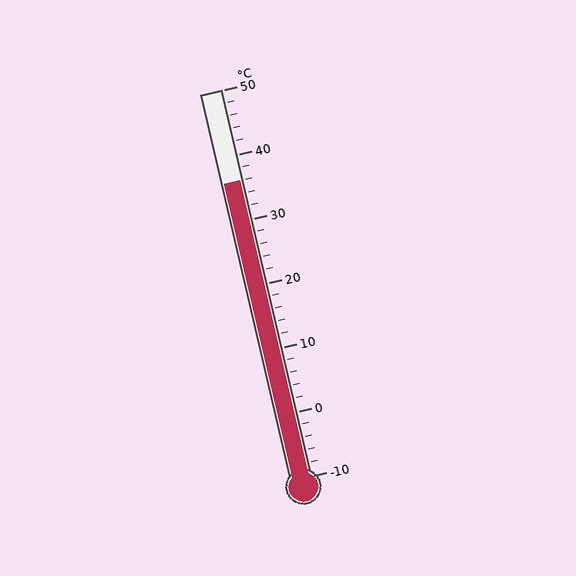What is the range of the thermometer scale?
The thermometer scale ranges from -10°C to 50°C.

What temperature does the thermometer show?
The thermometer shows approximately 36°C.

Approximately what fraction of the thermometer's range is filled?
The thermometer is filled to approximately 75% of its range.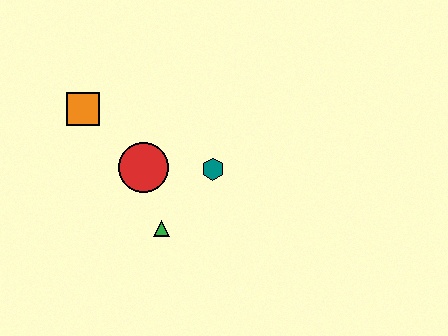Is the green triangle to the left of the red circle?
No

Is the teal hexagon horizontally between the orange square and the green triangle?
No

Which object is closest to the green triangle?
The red circle is closest to the green triangle.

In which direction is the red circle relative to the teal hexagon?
The red circle is to the left of the teal hexagon.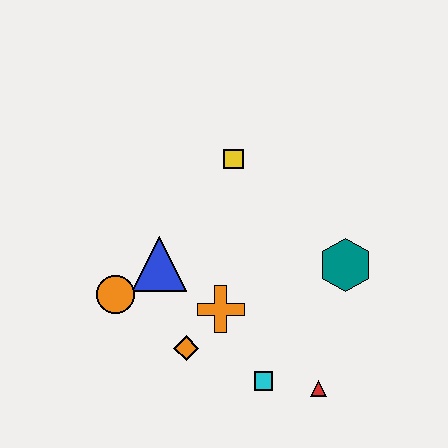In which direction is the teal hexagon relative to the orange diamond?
The teal hexagon is to the right of the orange diamond.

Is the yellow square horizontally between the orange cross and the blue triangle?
No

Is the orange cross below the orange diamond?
No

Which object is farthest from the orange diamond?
The yellow square is farthest from the orange diamond.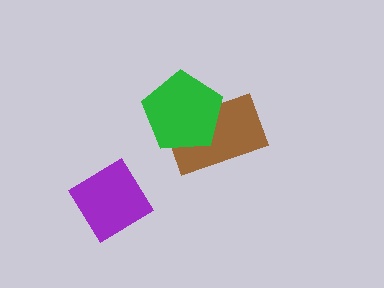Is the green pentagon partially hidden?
No, no other shape covers it.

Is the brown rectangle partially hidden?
Yes, it is partially covered by another shape.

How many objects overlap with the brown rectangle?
1 object overlaps with the brown rectangle.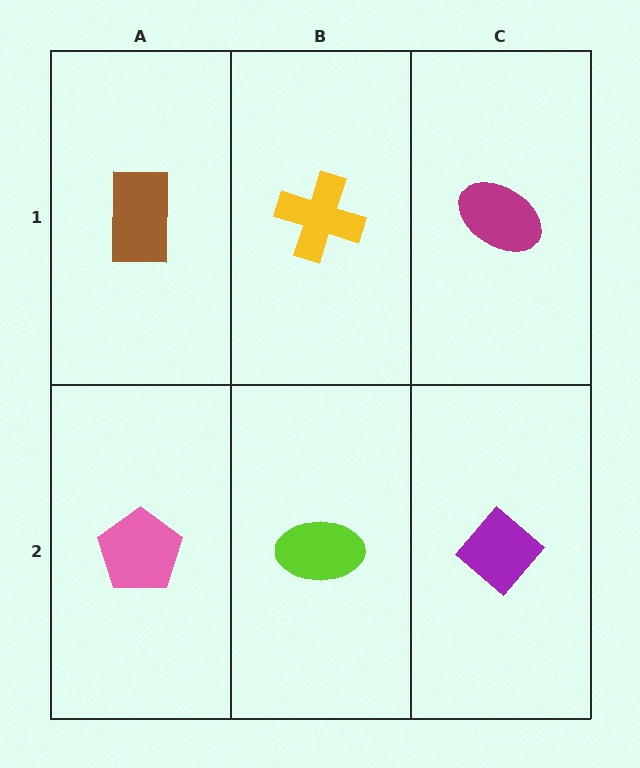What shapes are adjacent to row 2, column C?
A magenta ellipse (row 1, column C), a lime ellipse (row 2, column B).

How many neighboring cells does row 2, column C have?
2.